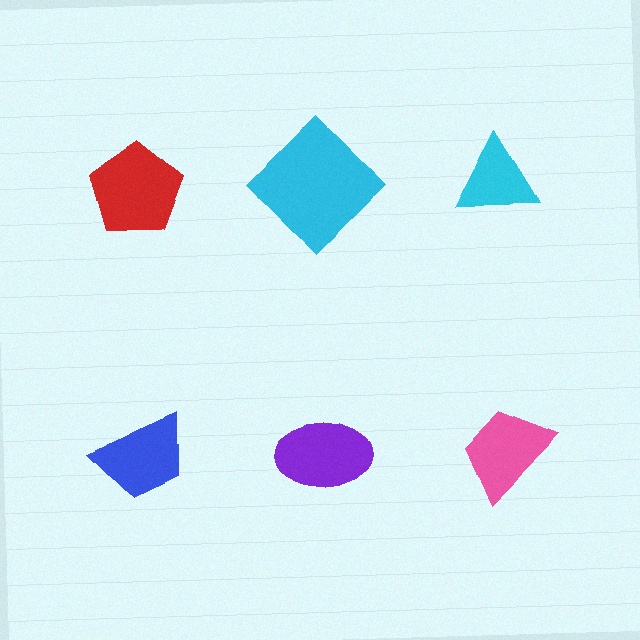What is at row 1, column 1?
A red pentagon.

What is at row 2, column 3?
A pink trapezoid.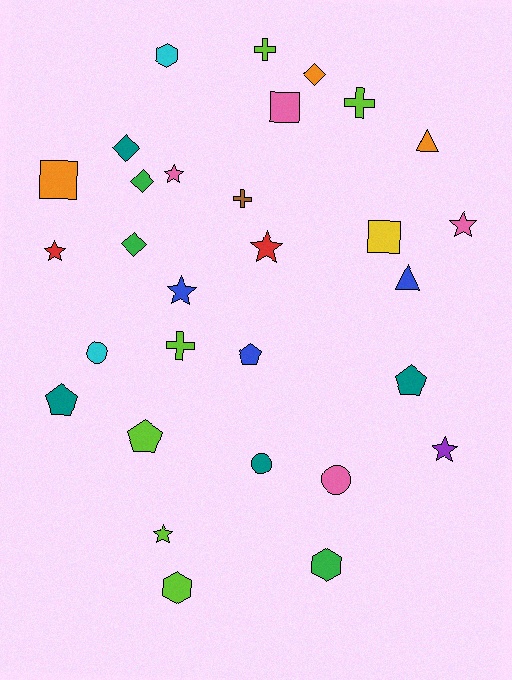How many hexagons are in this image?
There are 3 hexagons.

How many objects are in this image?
There are 30 objects.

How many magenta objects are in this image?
There are no magenta objects.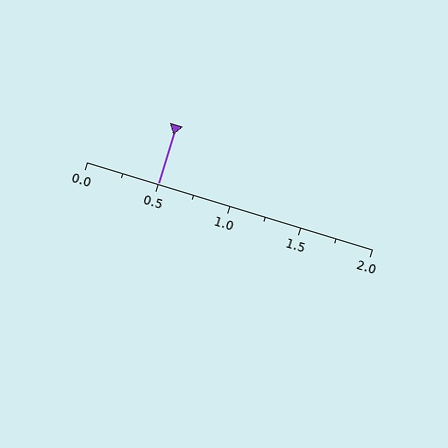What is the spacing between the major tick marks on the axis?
The major ticks are spaced 0.5 apart.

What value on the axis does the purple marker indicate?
The marker indicates approximately 0.5.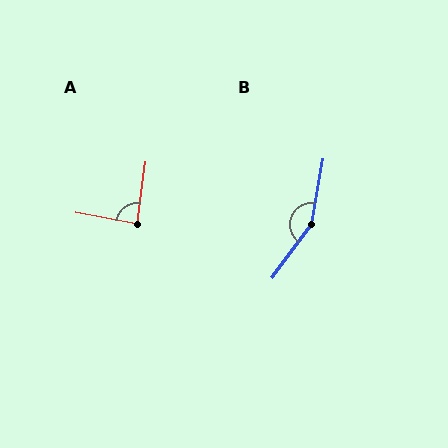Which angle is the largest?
B, at approximately 153 degrees.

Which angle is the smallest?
A, at approximately 87 degrees.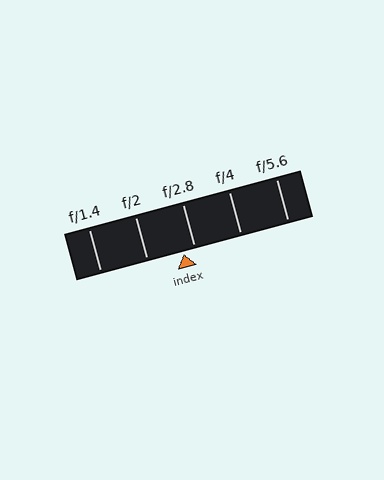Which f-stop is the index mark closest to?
The index mark is closest to f/2.8.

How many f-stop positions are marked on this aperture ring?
There are 5 f-stop positions marked.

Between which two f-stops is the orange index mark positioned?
The index mark is between f/2 and f/2.8.